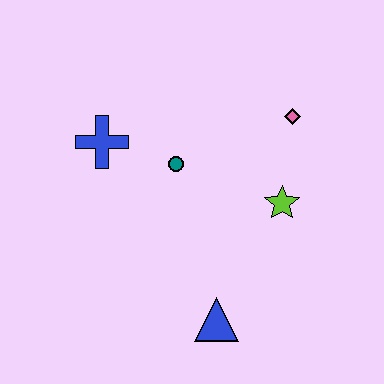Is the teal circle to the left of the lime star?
Yes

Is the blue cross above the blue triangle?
Yes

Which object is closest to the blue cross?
The teal circle is closest to the blue cross.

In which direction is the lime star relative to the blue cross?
The lime star is to the right of the blue cross.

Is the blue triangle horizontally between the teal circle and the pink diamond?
Yes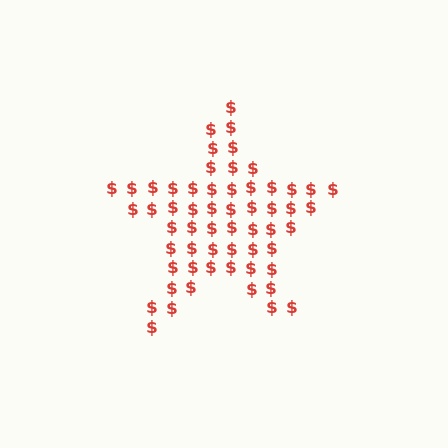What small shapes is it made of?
It is made of small dollar signs.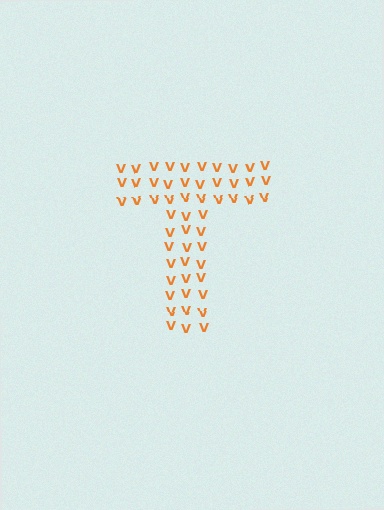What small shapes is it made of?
It is made of small letter V's.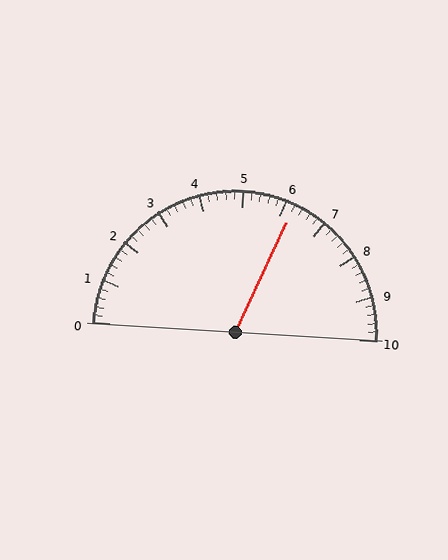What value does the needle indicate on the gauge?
The needle indicates approximately 6.2.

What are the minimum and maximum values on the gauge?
The gauge ranges from 0 to 10.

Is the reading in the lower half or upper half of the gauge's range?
The reading is in the upper half of the range (0 to 10).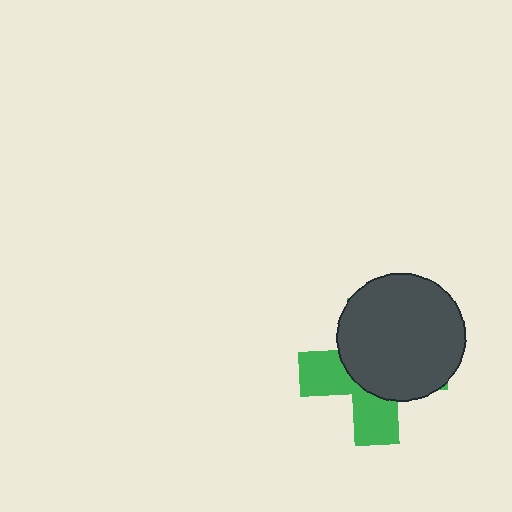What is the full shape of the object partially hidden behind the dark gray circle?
The partially hidden object is a green cross.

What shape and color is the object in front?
The object in front is a dark gray circle.